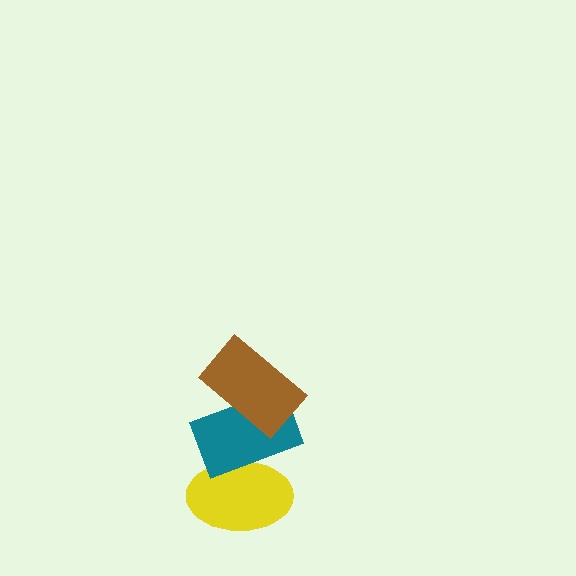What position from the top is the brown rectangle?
The brown rectangle is 1st from the top.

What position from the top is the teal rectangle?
The teal rectangle is 2nd from the top.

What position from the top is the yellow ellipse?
The yellow ellipse is 3rd from the top.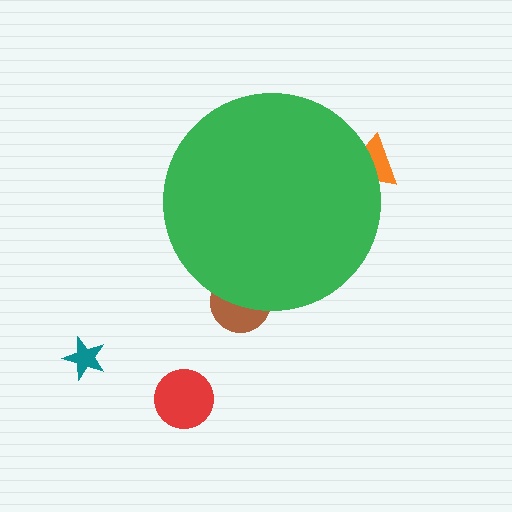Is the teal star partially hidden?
No, the teal star is fully visible.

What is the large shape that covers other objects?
A green circle.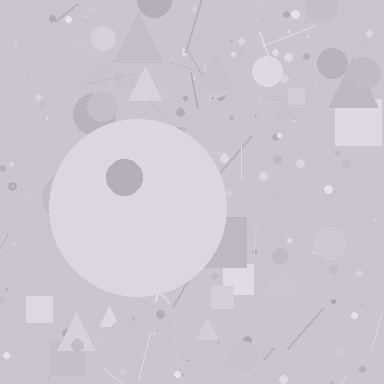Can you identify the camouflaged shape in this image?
The camouflaged shape is a circle.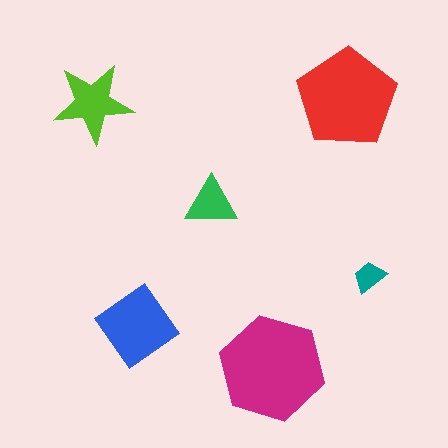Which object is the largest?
The magenta hexagon.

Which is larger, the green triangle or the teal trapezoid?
The green triangle.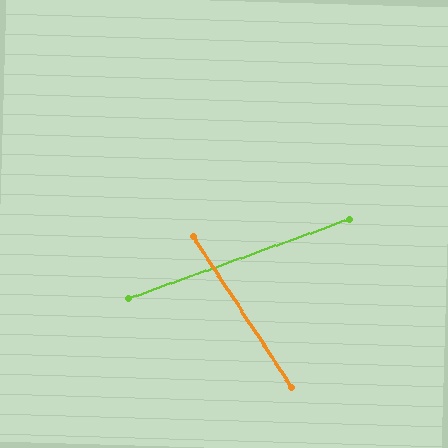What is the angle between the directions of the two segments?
Approximately 77 degrees.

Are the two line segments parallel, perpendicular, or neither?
Neither parallel nor perpendicular — they differ by about 77°.